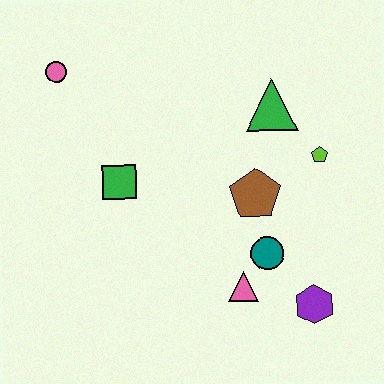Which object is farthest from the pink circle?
The purple hexagon is farthest from the pink circle.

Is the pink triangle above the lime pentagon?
No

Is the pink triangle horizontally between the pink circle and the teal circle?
Yes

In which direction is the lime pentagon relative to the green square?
The lime pentagon is to the right of the green square.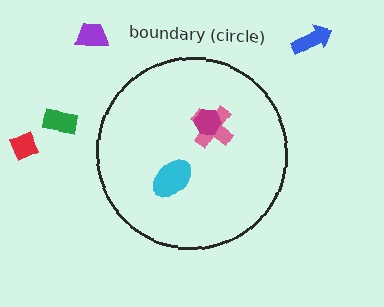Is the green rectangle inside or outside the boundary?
Outside.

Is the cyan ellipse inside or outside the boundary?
Inside.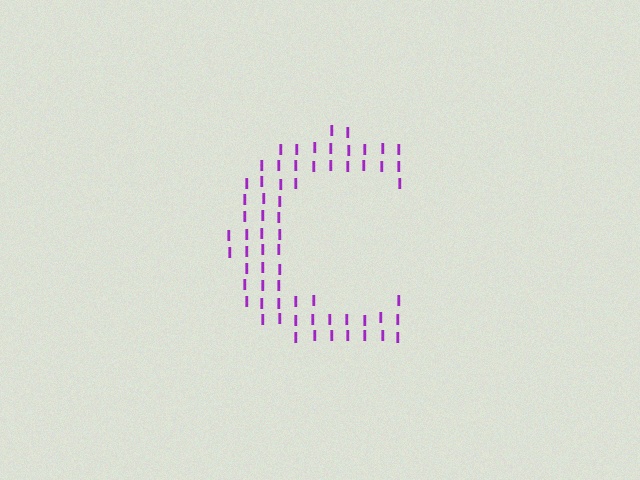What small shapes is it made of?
It is made of small letter I's.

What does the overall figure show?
The overall figure shows the letter C.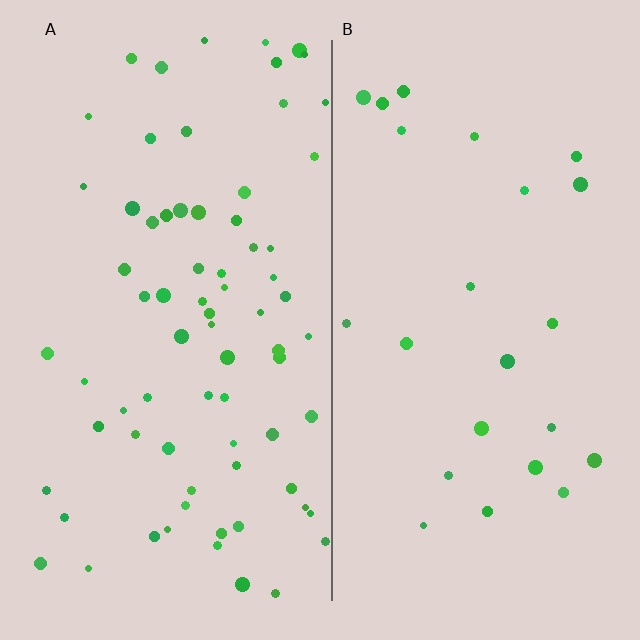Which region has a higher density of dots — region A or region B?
A (the left).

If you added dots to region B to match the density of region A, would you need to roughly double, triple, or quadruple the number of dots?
Approximately triple.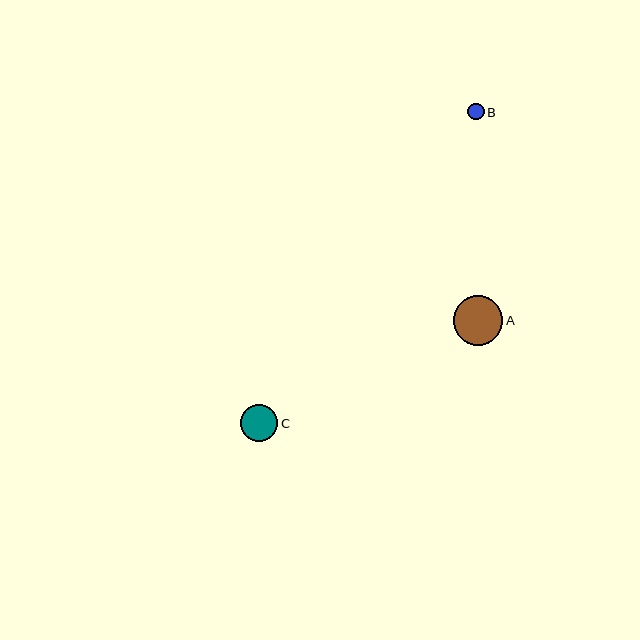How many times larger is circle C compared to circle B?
Circle C is approximately 2.2 times the size of circle B.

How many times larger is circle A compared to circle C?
Circle A is approximately 1.3 times the size of circle C.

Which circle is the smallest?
Circle B is the smallest with a size of approximately 17 pixels.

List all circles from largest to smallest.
From largest to smallest: A, C, B.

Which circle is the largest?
Circle A is the largest with a size of approximately 50 pixels.